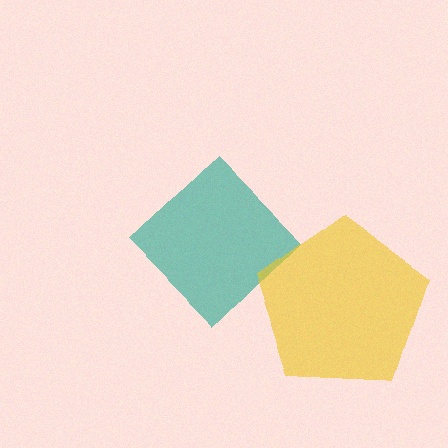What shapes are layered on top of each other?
The layered shapes are: a teal diamond, a yellow pentagon.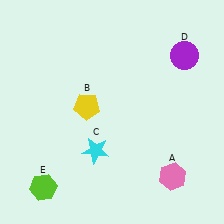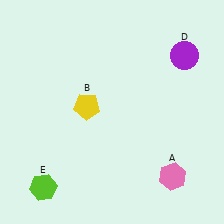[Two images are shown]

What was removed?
The cyan star (C) was removed in Image 2.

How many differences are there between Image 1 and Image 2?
There is 1 difference between the two images.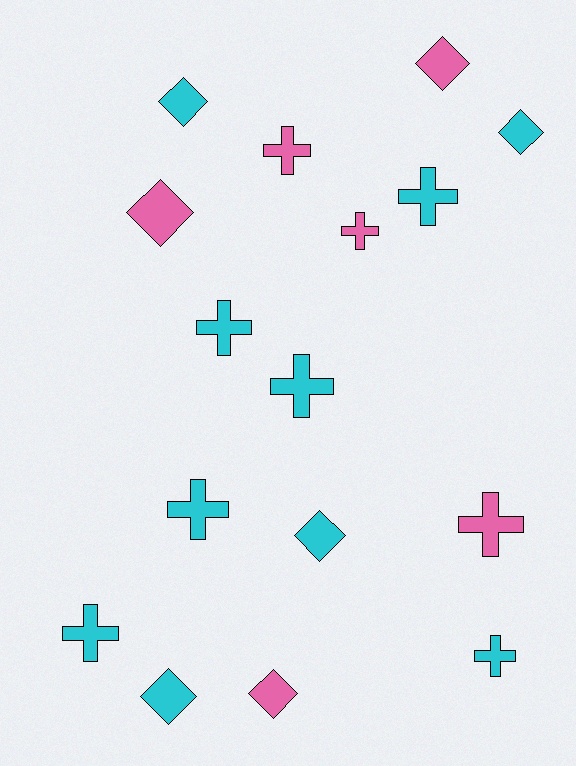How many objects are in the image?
There are 16 objects.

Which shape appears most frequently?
Cross, with 9 objects.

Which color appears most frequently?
Cyan, with 10 objects.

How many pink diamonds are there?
There are 3 pink diamonds.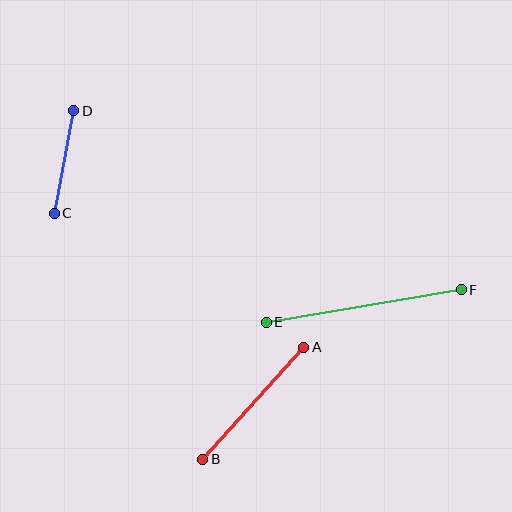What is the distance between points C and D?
The distance is approximately 104 pixels.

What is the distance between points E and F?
The distance is approximately 198 pixels.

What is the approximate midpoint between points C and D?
The midpoint is at approximately (64, 162) pixels.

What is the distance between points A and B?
The distance is approximately 151 pixels.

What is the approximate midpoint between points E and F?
The midpoint is at approximately (364, 306) pixels.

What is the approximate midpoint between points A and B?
The midpoint is at approximately (253, 403) pixels.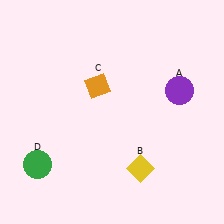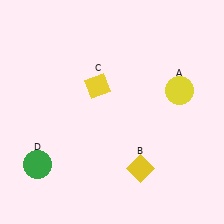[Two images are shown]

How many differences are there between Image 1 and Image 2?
There are 2 differences between the two images.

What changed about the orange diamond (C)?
In Image 1, C is orange. In Image 2, it changed to yellow.